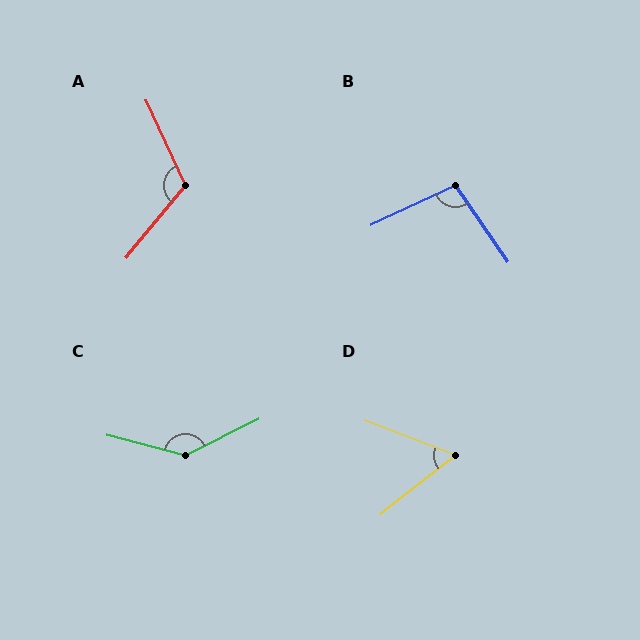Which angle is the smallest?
D, at approximately 59 degrees.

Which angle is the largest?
C, at approximately 139 degrees.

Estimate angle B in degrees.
Approximately 100 degrees.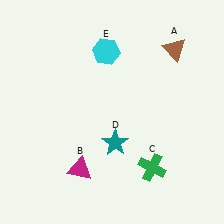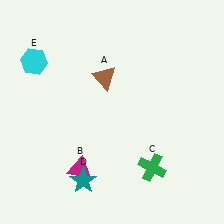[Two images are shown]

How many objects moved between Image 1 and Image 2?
3 objects moved between the two images.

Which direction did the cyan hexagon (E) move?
The cyan hexagon (E) moved left.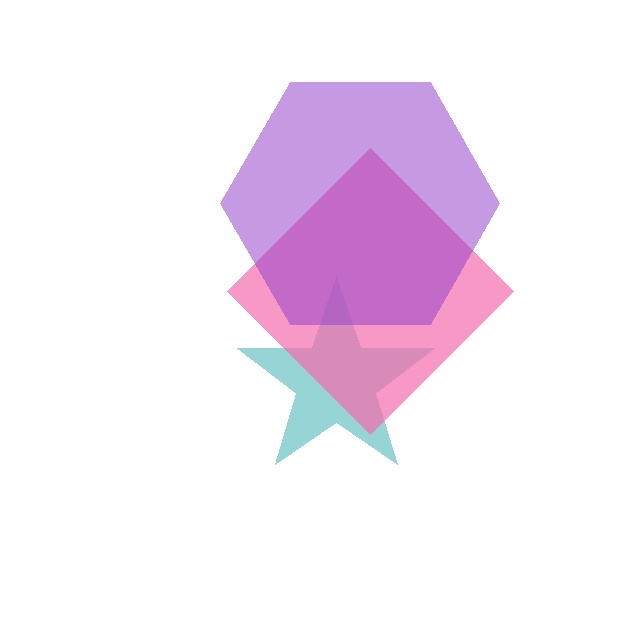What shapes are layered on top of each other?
The layered shapes are: a teal star, a pink diamond, a purple hexagon.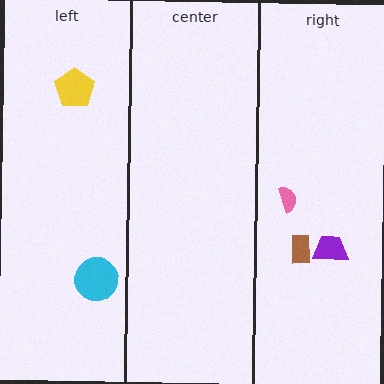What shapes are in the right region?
The purple trapezoid, the pink semicircle, the brown rectangle.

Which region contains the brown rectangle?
The right region.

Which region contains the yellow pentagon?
The left region.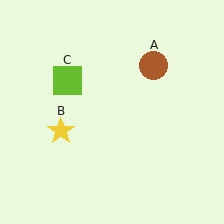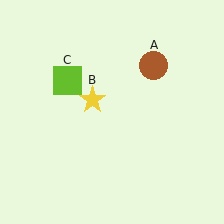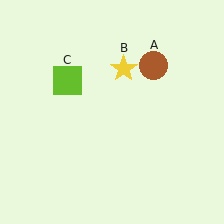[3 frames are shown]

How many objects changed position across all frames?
1 object changed position: yellow star (object B).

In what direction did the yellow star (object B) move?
The yellow star (object B) moved up and to the right.